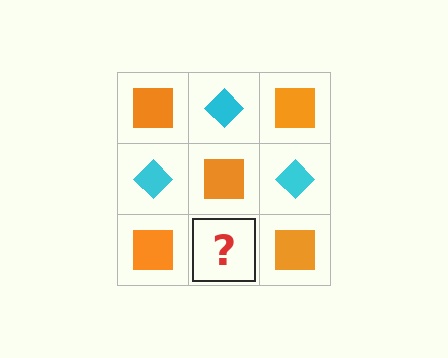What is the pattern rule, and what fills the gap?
The rule is that it alternates orange square and cyan diamond in a checkerboard pattern. The gap should be filled with a cyan diamond.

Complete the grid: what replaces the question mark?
The question mark should be replaced with a cyan diamond.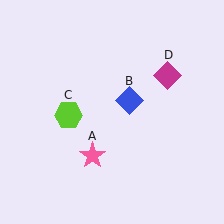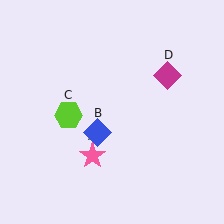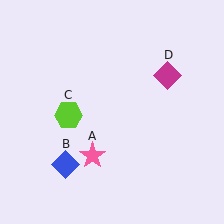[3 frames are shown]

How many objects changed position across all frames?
1 object changed position: blue diamond (object B).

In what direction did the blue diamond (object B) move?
The blue diamond (object B) moved down and to the left.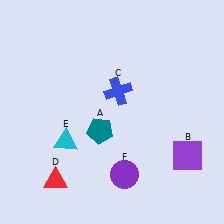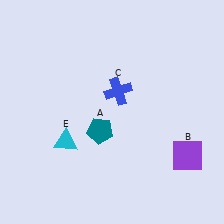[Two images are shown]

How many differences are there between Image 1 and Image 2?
There are 2 differences between the two images.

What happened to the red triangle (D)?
The red triangle (D) was removed in Image 2. It was in the bottom-left area of Image 1.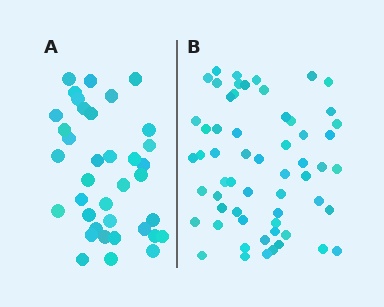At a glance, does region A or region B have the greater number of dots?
Region B (the right region) has more dots.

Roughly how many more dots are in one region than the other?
Region B has approximately 20 more dots than region A.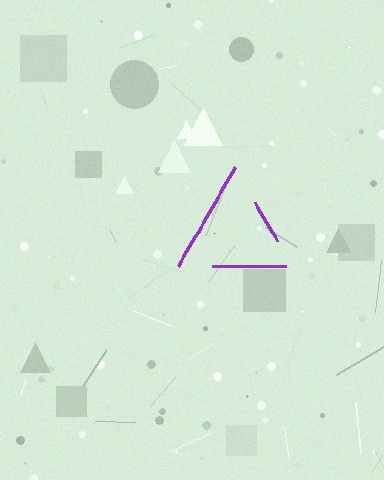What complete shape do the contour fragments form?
The contour fragments form a triangle.